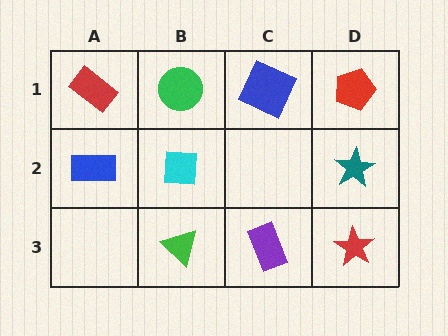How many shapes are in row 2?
3 shapes.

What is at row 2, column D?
A teal star.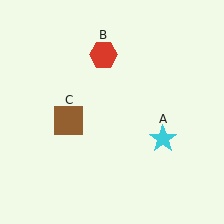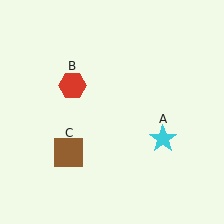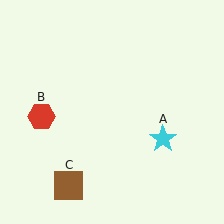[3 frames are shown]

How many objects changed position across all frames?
2 objects changed position: red hexagon (object B), brown square (object C).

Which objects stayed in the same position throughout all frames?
Cyan star (object A) remained stationary.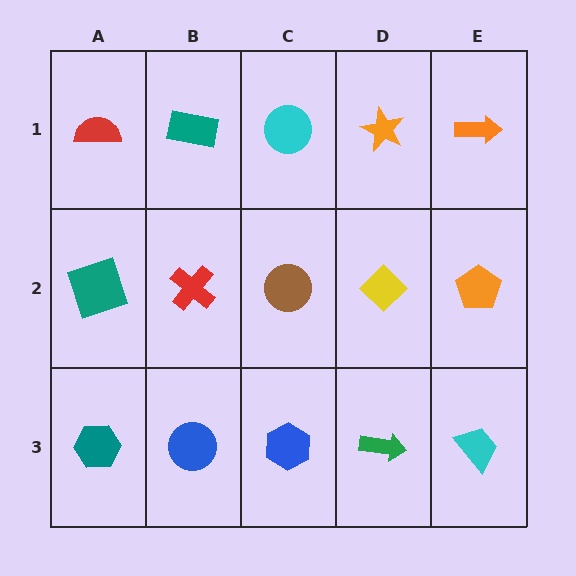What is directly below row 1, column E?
An orange pentagon.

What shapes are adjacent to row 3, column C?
A brown circle (row 2, column C), a blue circle (row 3, column B), a green arrow (row 3, column D).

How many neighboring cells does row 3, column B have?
3.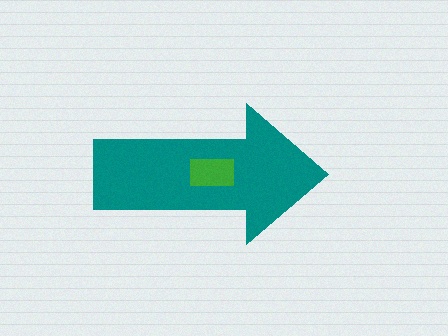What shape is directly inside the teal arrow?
The green rectangle.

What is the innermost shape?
The green rectangle.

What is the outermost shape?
The teal arrow.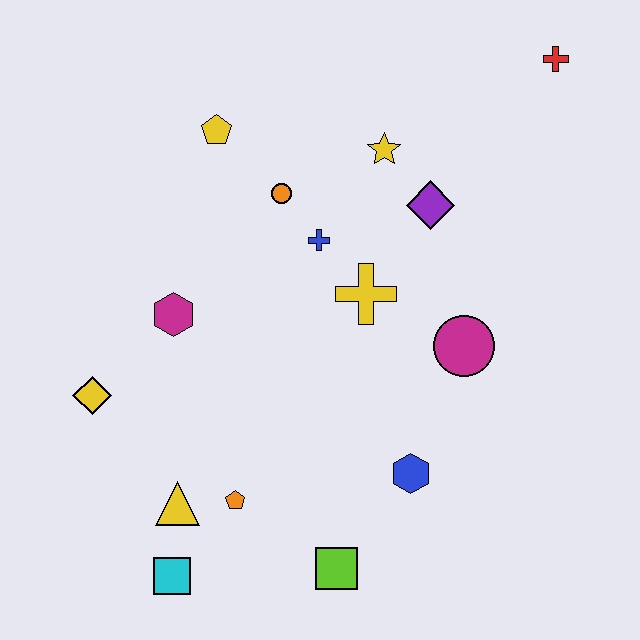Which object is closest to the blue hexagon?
The lime square is closest to the blue hexagon.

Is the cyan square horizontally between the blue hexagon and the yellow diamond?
Yes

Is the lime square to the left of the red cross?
Yes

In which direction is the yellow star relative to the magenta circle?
The yellow star is above the magenta circle.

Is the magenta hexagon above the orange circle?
No